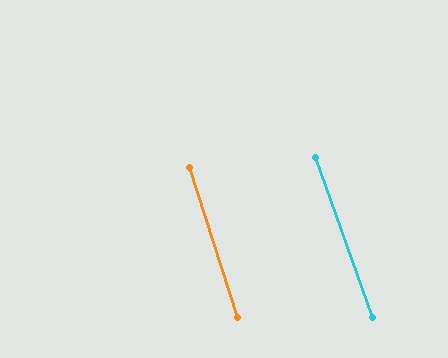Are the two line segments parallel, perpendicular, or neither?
Parallel — their directions differ by only 1.9°.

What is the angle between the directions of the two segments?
Approximately 2 degrees.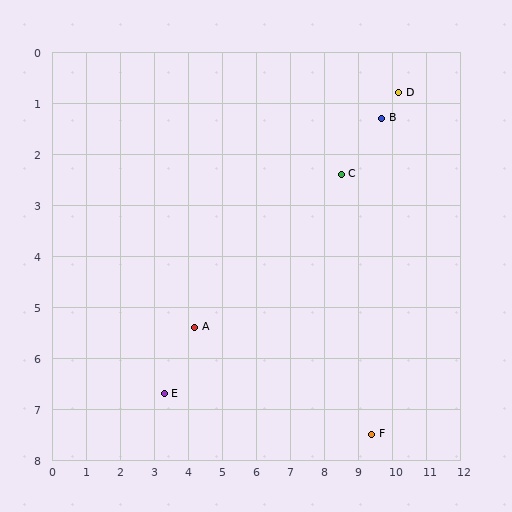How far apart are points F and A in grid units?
Points F and A are about 5.6 grid units apart.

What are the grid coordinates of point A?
Point A is at approximately (4.2, 5.4).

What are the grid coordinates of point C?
Point C is at approximately (8.5, 2.4).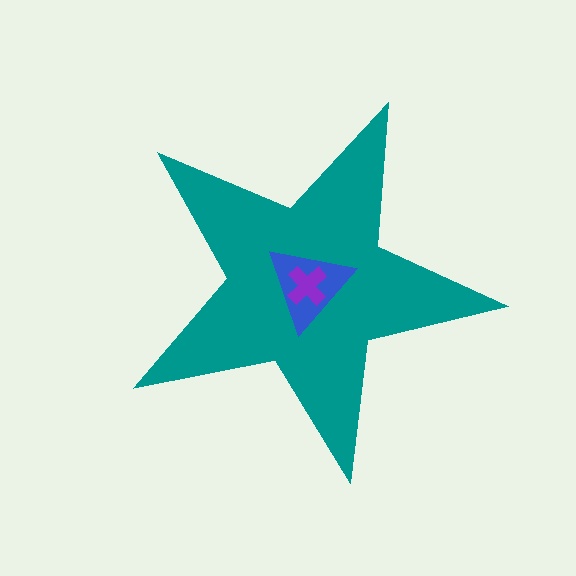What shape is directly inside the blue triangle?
The purple cross.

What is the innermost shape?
The purple cross.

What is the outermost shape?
The teal star.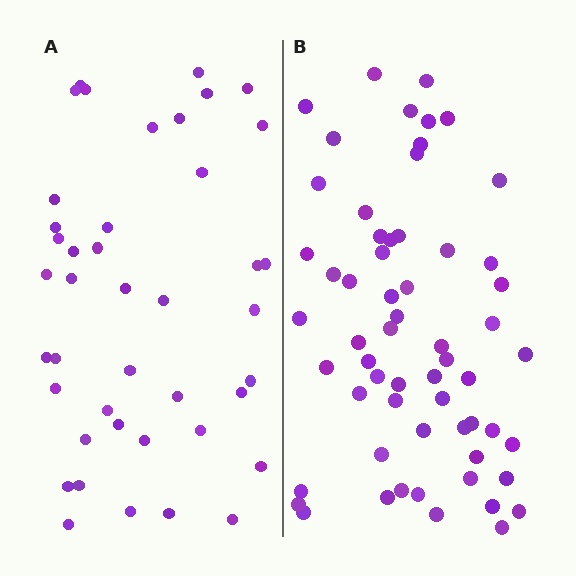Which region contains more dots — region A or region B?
Region B (the right region) has more dots.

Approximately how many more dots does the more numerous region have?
Region B has approximately 20 more dots than region A.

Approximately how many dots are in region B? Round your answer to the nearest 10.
About 60 dots.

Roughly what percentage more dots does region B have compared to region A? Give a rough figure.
About 45% more.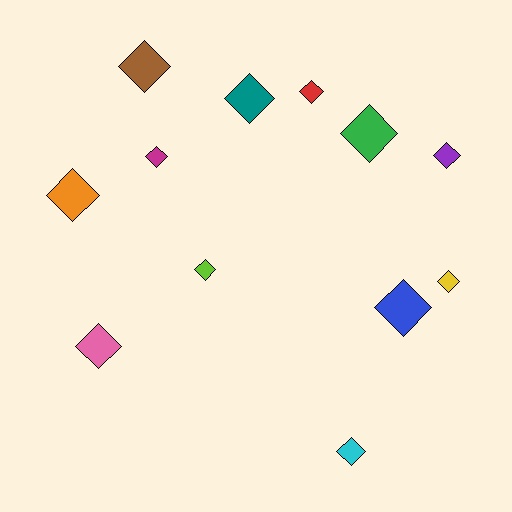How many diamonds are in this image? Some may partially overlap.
There are 12 diamonds.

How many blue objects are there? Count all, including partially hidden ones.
There is 1 blue object.